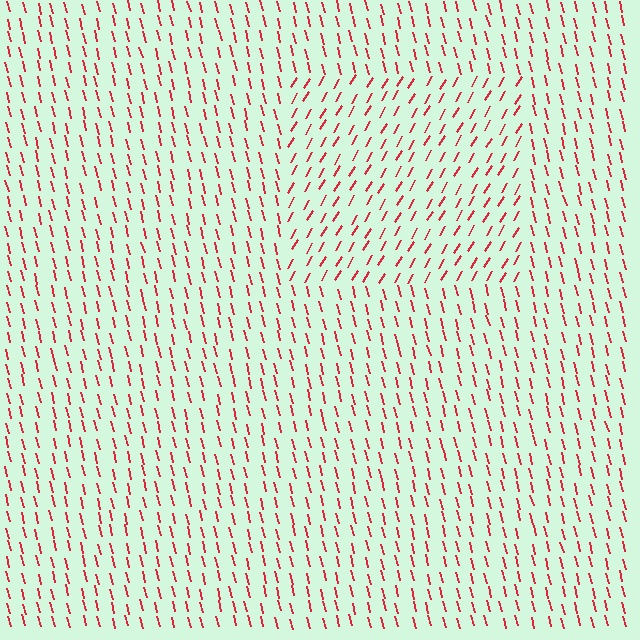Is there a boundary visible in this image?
Yes, there is a texture boundary formed by a change in line orientation.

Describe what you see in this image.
The image is filled with small red line segments. A rectangle region in the image has lines oriented differently from the surrounding lines, creating a visible texture boundary.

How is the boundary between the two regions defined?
The boundary is defined purely by a change in line orientation (approximately 45 degrees difference). All lines are the same color and thickness.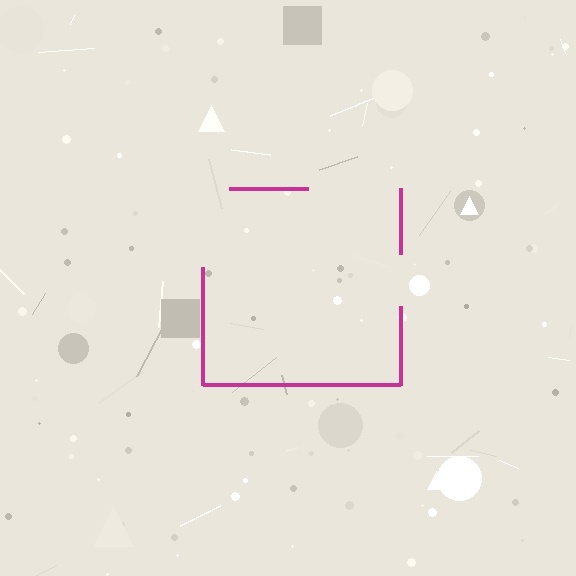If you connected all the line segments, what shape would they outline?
They would outline a square.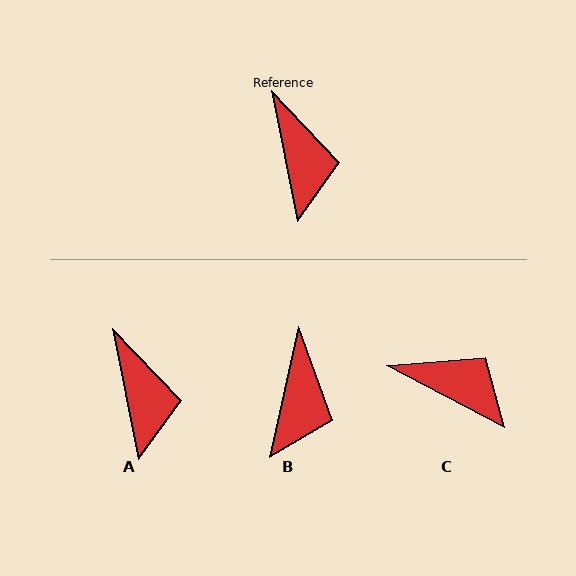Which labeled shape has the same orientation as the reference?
A.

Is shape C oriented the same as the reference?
No, it is off by about 51 degrees.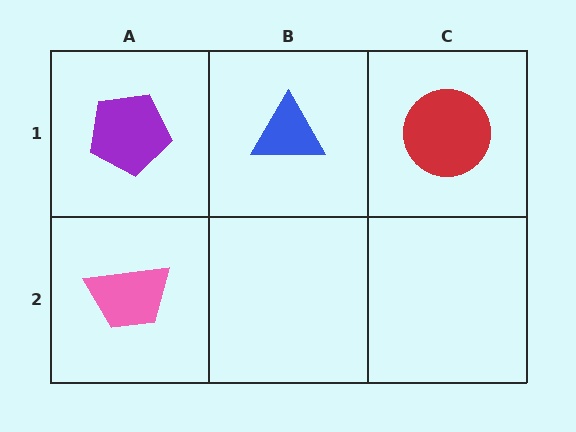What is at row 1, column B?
A blue triangle.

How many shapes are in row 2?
1 shape.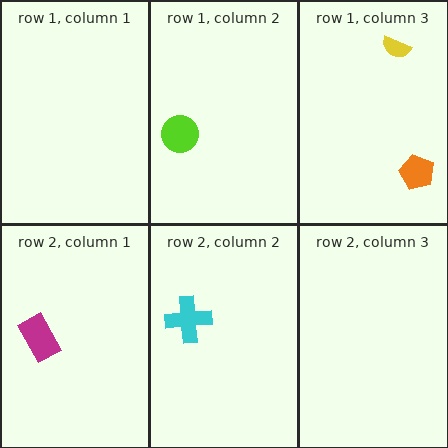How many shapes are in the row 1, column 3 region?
2.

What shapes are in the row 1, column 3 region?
The orange pentagon, the yellow semicircle.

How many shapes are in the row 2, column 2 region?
1.